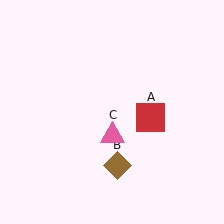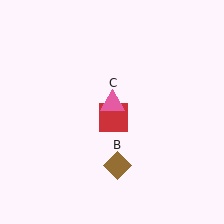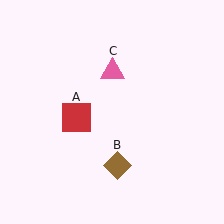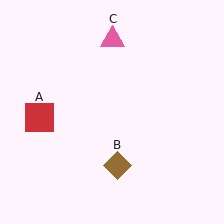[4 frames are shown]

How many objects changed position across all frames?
2 objects changed position: red square (object A), pink triangle (object C).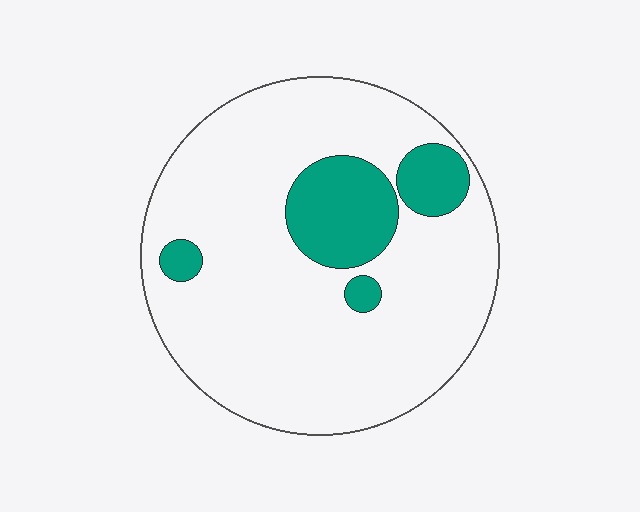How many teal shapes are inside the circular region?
4.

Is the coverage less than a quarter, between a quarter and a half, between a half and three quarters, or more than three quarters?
Less than a quarter.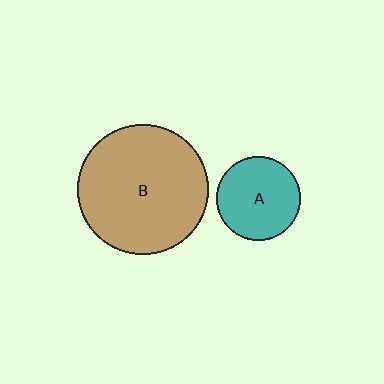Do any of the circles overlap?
No, none of the circles overlap.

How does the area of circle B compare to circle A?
Approximately 2.4 times.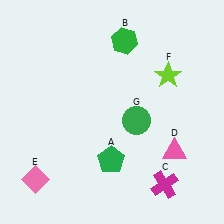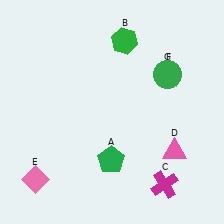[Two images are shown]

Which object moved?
The green circle (G) moved up.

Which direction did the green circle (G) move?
The green circle (G) moved up.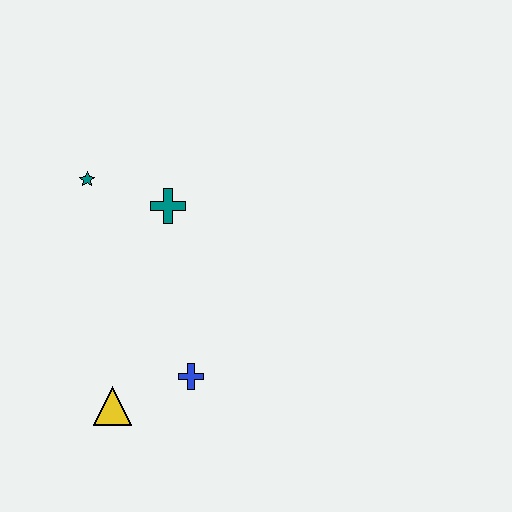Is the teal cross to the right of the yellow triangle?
Yes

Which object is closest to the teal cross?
The teal star is closest to the teal cross.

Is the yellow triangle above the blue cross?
No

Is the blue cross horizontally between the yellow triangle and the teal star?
No